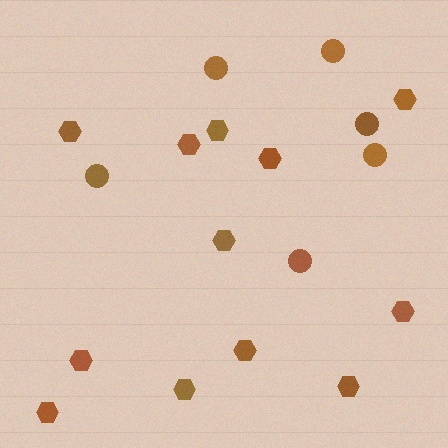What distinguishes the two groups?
There are 2 groups: one group of hexagons (12) and one group of circles (6).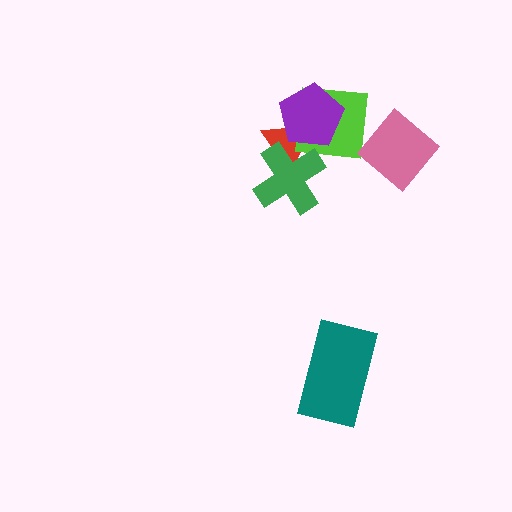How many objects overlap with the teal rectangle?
0 objects overlap with the teal rectangle.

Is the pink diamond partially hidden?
No, no other shape covers it.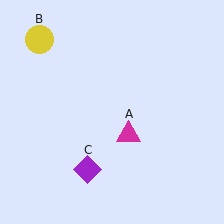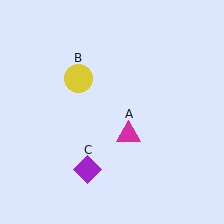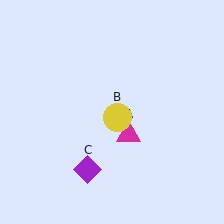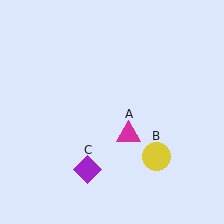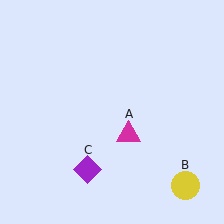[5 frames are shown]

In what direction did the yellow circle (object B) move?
The yellow circle (object B) moved down and to the right.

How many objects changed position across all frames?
1 object changed position: yellow circle (object B).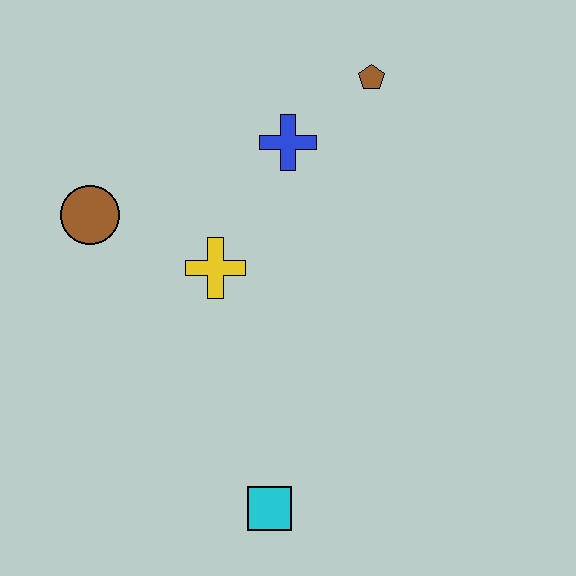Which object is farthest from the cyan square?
The brown pentagon is farthest from the cyan square.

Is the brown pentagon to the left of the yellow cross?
No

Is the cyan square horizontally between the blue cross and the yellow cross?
Yes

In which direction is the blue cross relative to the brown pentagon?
The blue cross is to the left of the brown pentagon.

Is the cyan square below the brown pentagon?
Yes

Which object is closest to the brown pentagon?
The blue cross is closest to the brown pentagon.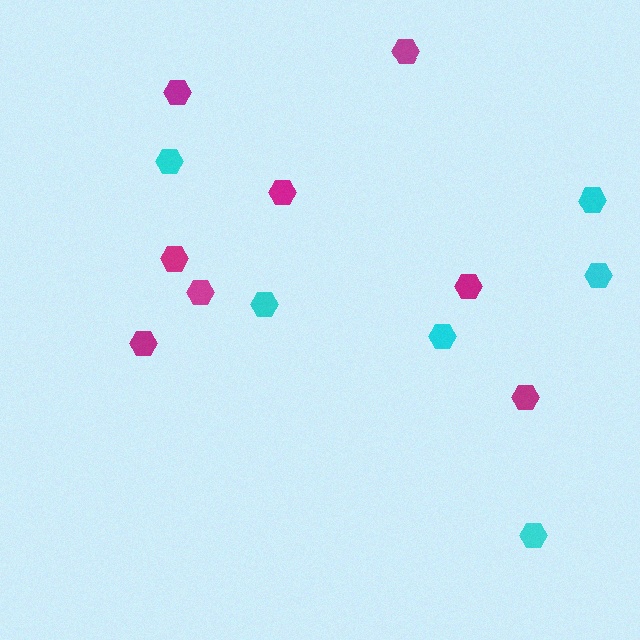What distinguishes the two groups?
There are 2 groups: one group of cyan hexagons (6) and one group of magenta hexagons (8).